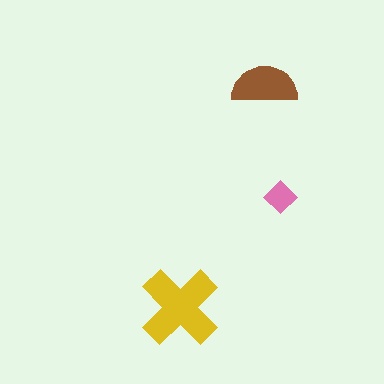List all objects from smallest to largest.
The pink diamond, the brown semicircle, the yellow cross.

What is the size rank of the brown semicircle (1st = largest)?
2nd.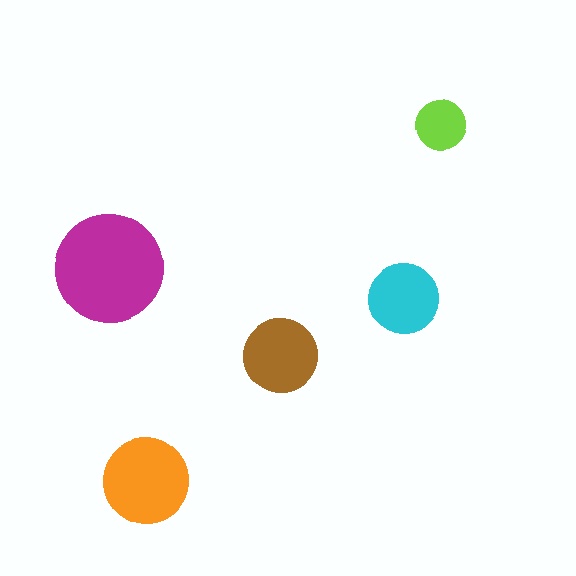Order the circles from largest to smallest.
the magenta one, the orange one, the brown one, the cyan one, the lime one.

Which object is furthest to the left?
The magenta circle is leftmost.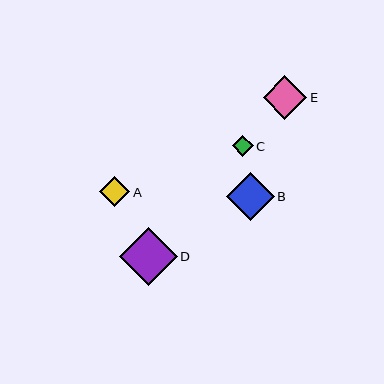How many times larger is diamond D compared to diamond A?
Diamond D is approximately 1.9 times the size of diamond A.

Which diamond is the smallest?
Diamond C is the smallest with a size of approximately 21 pixels.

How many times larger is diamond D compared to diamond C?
Diamond D is approximately 2.8 times the size of diamond C.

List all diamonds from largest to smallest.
From largest to smallest: D, B, E, A, C.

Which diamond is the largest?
Diamond D is the largest with a size of approximately 58 pixels.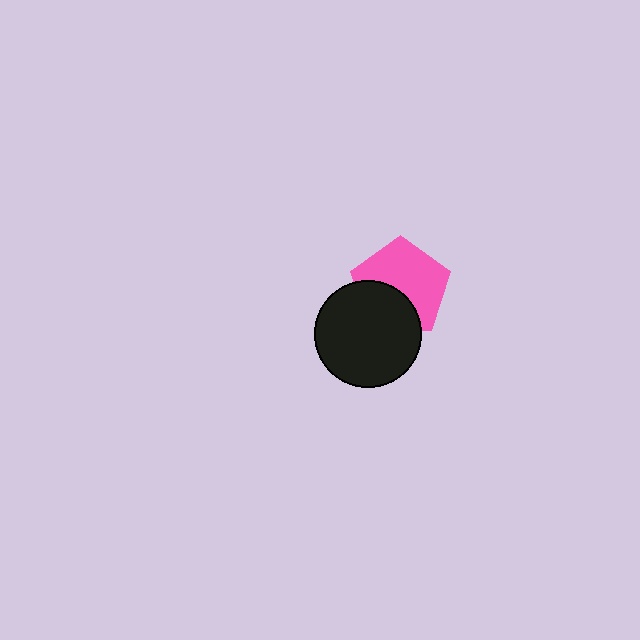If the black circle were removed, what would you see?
You would see the complete pink pentagon.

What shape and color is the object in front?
The object in front is a black circle.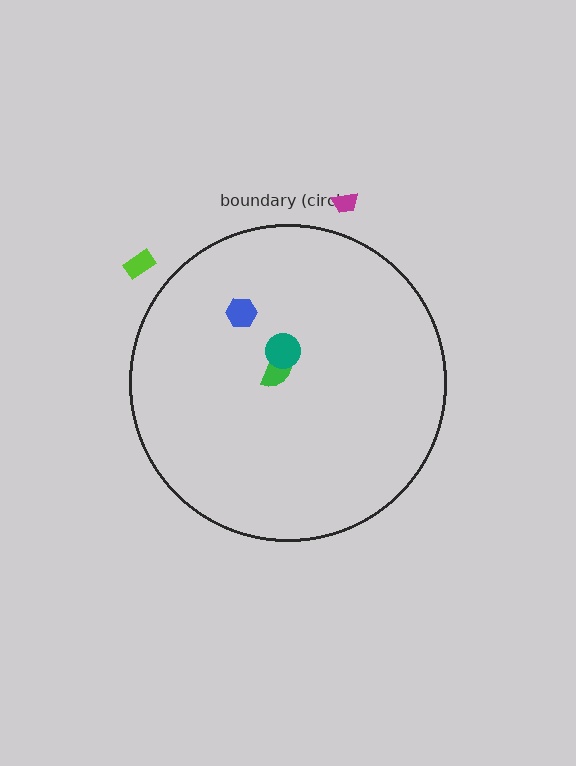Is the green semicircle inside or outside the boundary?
Inside.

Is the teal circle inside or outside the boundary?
Inside.